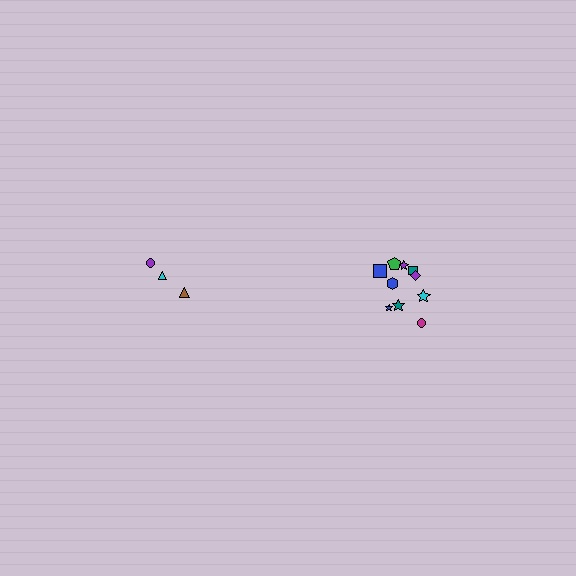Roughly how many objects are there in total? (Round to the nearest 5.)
Roughly 15 objects in total.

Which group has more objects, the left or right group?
The right group.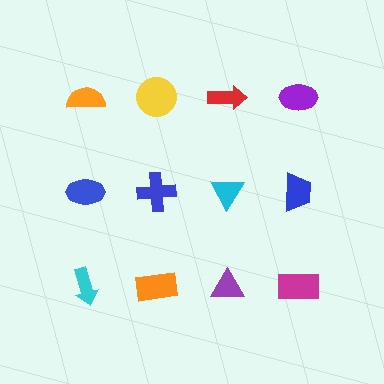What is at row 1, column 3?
A red arrow.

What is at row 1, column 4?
A purple ellipse.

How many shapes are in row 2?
4 shapes.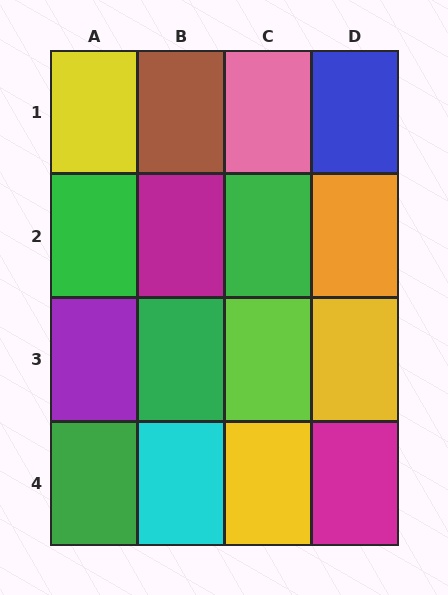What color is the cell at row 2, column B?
Magenta.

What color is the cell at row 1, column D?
Blue.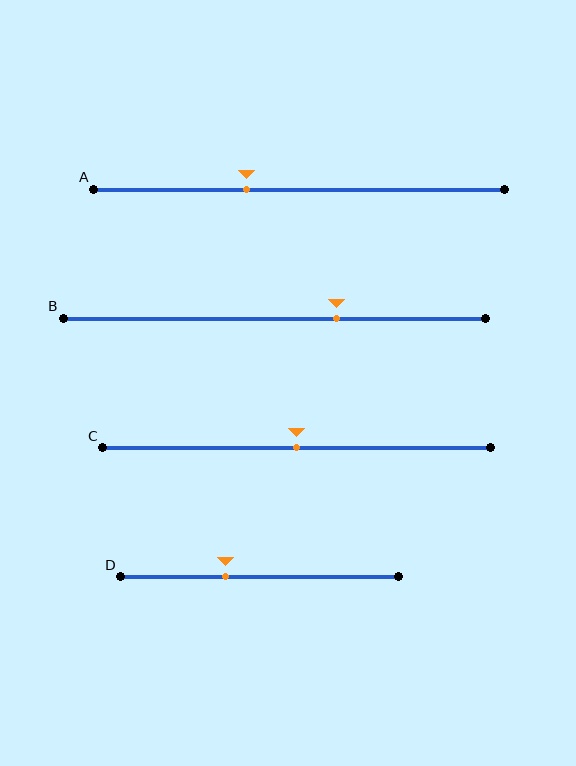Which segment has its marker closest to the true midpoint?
Segment C has its marker closest to the true midpoint.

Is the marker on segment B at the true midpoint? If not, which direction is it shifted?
No, the marker on segment B is shifted to the right by about 15% of the segment length.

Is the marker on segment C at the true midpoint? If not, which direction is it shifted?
Yes, the marker on segment C is at the true midpoint.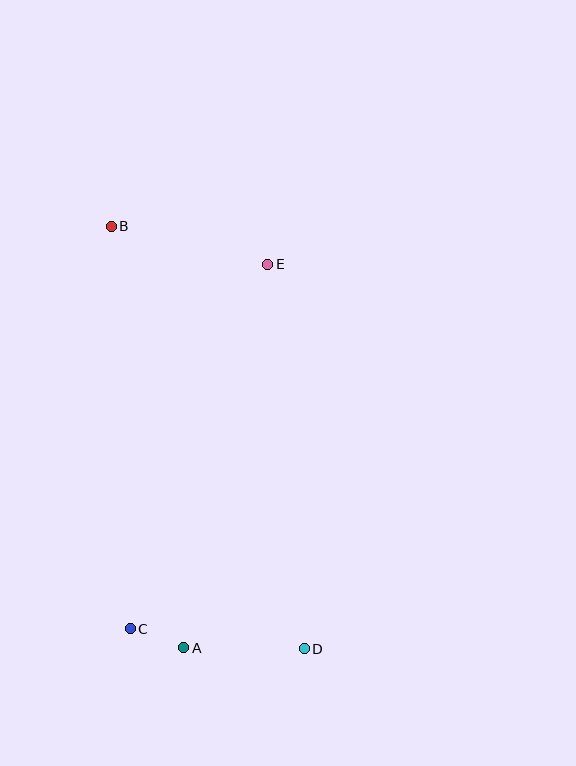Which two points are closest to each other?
Points A and C are closest to each other.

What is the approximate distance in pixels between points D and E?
The distance between D and E is approximately 386 pixels.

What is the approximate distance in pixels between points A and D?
The distance between A and D is approximately 121 pixels.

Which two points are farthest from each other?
Points B and D are farthest from each other.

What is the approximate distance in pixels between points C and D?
The distance between C and D is approximately 175 pixels.